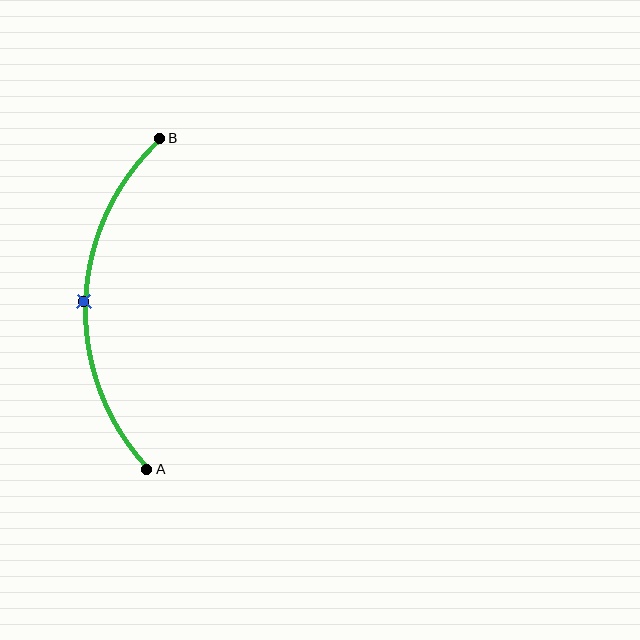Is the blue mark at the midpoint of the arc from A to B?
Yes. The blue mark lies on the arc at equal arc-length from both A and B — it is the arc midpoint.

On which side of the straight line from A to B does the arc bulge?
The arc bulges to the left of the straight line connecting A and B.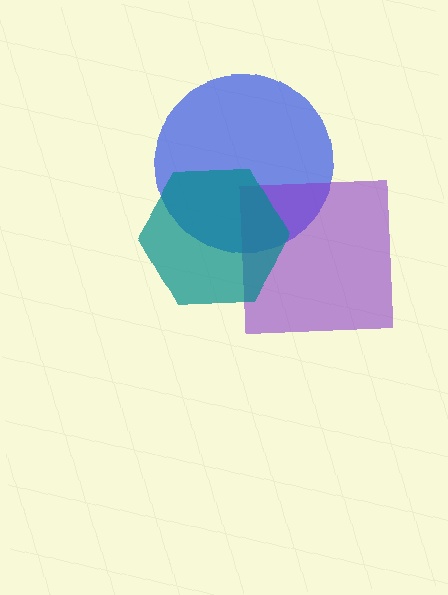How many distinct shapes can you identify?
There are 3 distinct shapes: a blue circle, a purple square, a teal hexagon.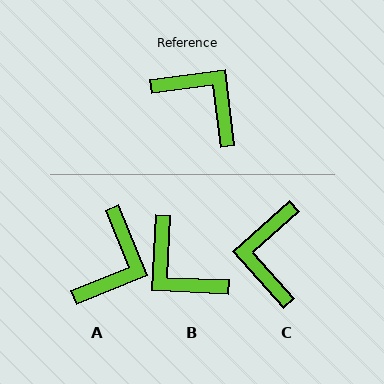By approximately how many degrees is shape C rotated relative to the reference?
Approximately 125 degrees counter-clockwise.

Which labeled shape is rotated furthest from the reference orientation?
B, about 170 degrees away.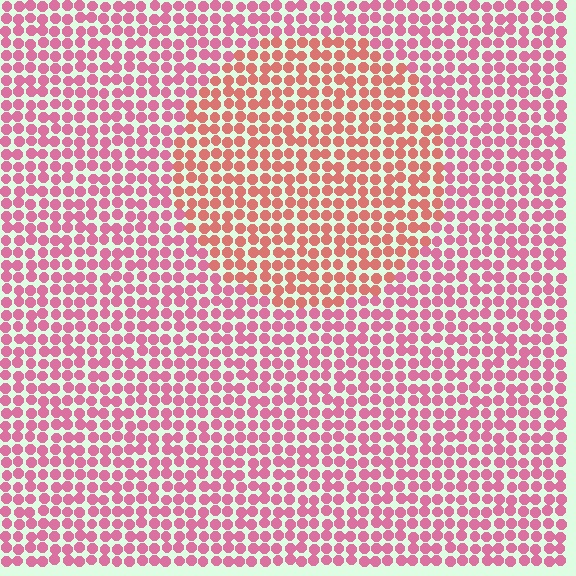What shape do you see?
I see a circle.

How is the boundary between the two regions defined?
The boundary is defined purely by a slight shift in hue (about 30 degrees). Spacing, size, and orientation are identical on both sides.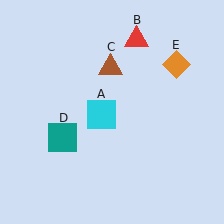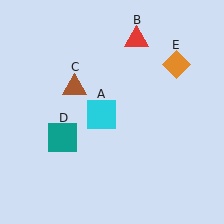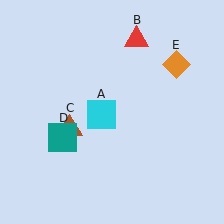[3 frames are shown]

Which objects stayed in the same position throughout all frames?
Cyan square (object A) and red triangle (object B) and teal square (object D) and orange diamond (object E) remained stationary.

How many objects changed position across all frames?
1 object changed position: brown triangle (object C).